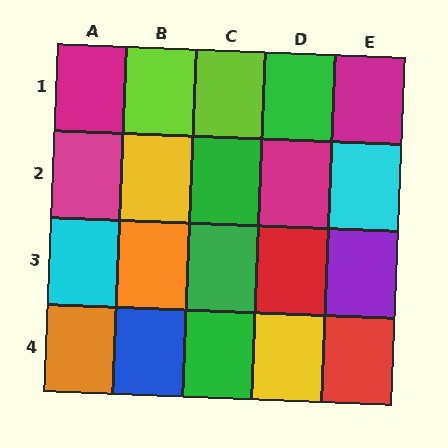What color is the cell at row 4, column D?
Yellow.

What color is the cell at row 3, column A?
Cyan.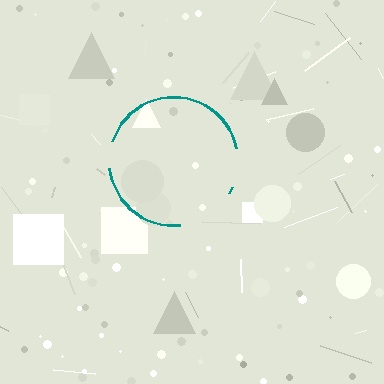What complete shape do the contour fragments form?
The contour fragments form a circle.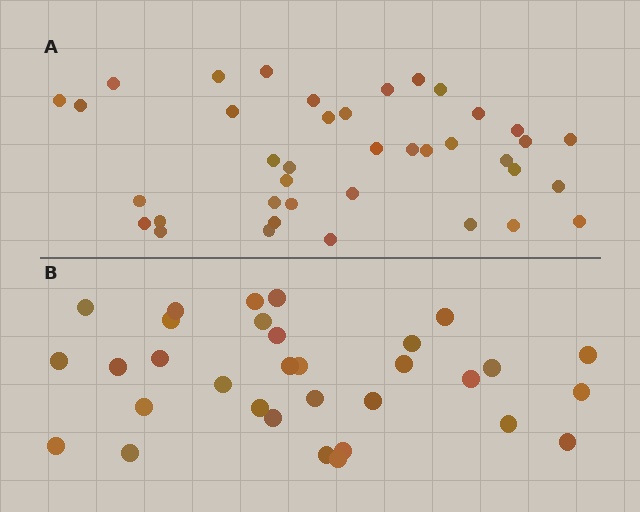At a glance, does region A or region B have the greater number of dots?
Region A (the top region) has more dots.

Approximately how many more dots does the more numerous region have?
Region A has roughly 8 or so more dots than region B.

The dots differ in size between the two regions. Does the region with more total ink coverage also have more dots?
No. Region B has more total ink coverage because its dots are larger, but region A actually contains more individual dots. Total area can be misleading — the number of items is what matters here.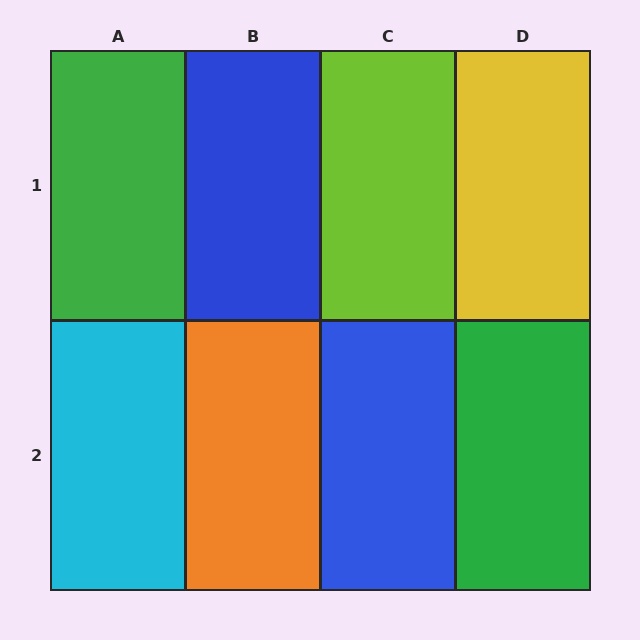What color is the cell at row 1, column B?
Blue.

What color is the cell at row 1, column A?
Green.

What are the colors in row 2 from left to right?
Cyan, orange, blue, green.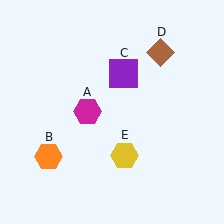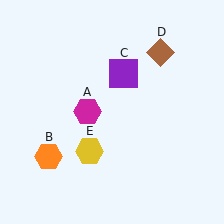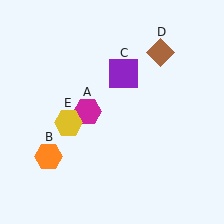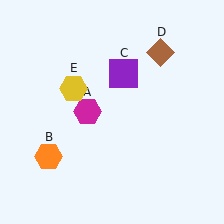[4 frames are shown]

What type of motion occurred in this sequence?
The yellow hexagon (object E) rotated clockwise around the center of the scene.